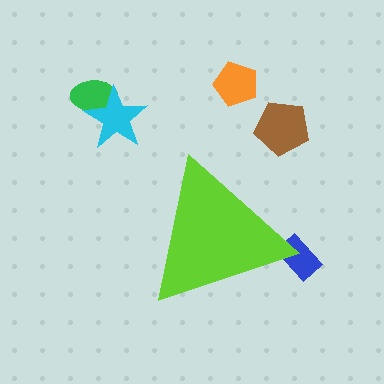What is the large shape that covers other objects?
A lime triangle.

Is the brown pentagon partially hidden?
No, the brown pentagon is fully visible.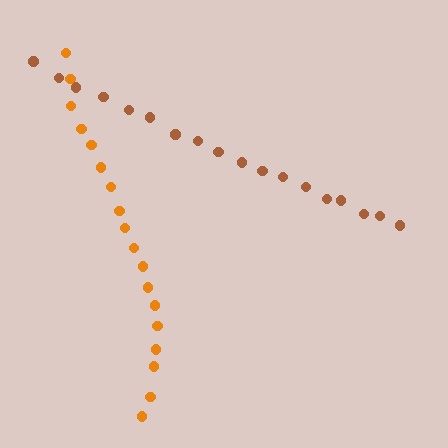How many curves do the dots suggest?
There are 2 distinct paths.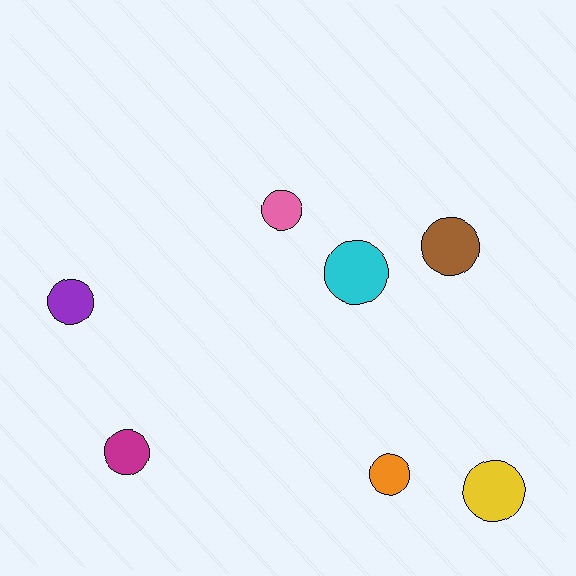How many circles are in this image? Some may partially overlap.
There are 7 circles.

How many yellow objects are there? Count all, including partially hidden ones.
There is 1 yellow object.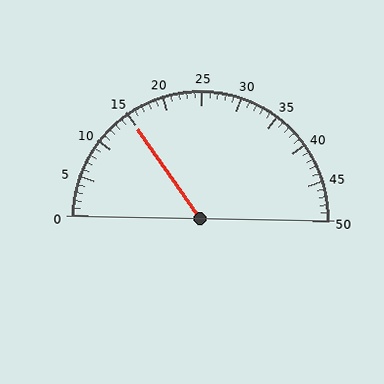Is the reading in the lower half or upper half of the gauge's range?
The reading is in the lower half of the range (0 to 50).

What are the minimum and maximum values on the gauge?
The gauge ranges from 0 to 50.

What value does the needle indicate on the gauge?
The needle indicates approximately 15.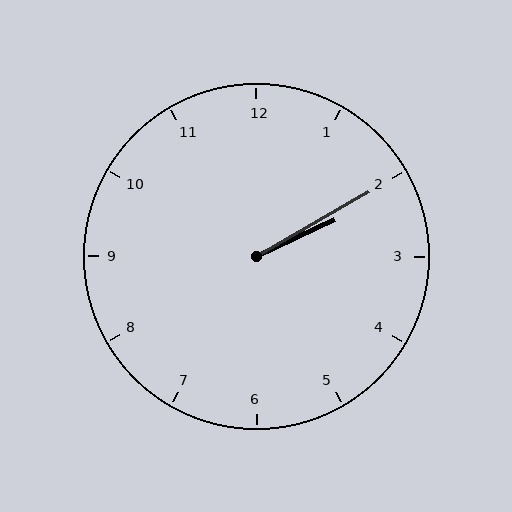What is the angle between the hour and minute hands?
Approximately 5 degrees.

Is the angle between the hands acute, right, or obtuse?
It is acute.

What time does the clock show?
2:10.